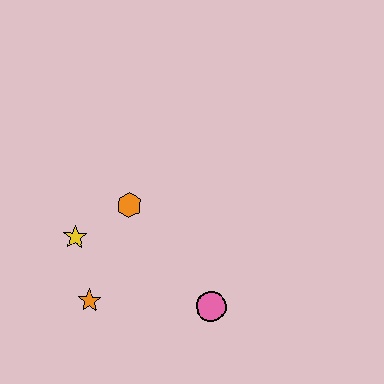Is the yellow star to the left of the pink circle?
Yes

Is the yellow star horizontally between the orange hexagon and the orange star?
No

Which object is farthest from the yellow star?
The pink circle is farthest from the yellow star.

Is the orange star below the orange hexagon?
Yes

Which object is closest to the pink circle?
The orange star is closest to the pink circle.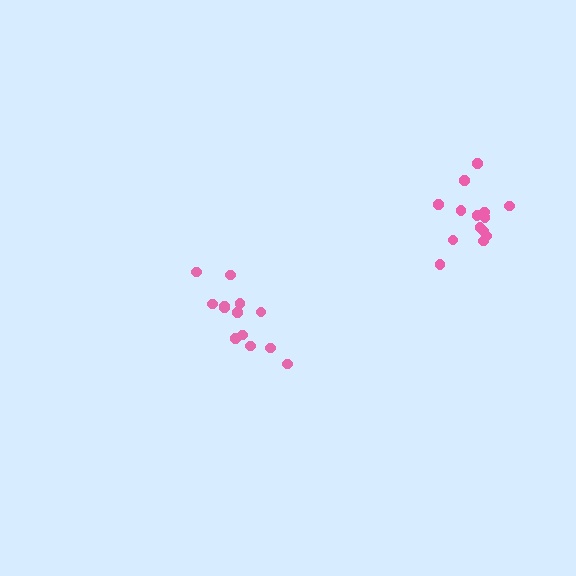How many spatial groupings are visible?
There are 2 spatial groupings.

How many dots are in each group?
Group 1: 14 dots, Group 2: 13 dots (27 total).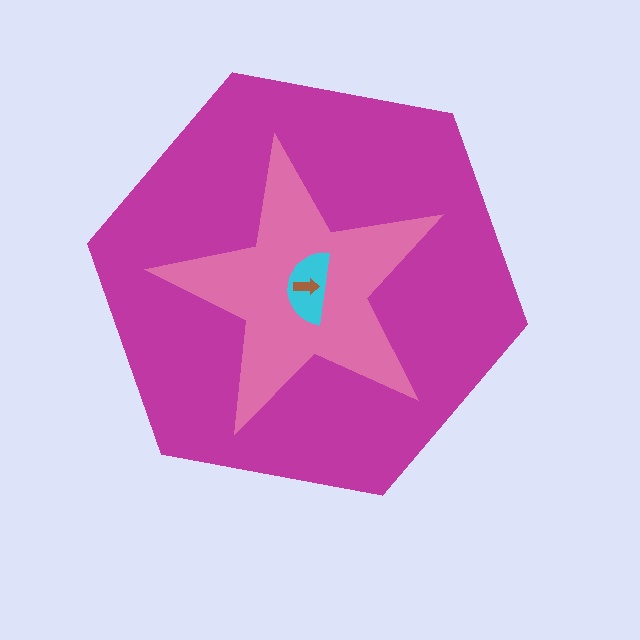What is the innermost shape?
The brown arrow.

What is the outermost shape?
The magenta hexagon.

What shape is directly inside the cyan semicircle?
The brown arrow.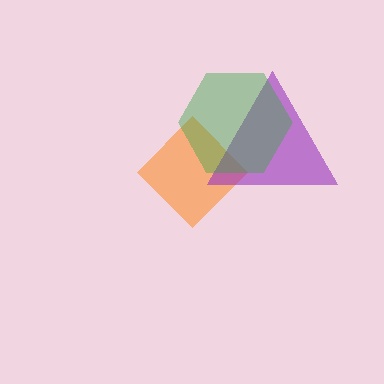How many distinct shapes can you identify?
There are 3 distinct shapes: an orange diamond, a purple triangle, a green hexagon.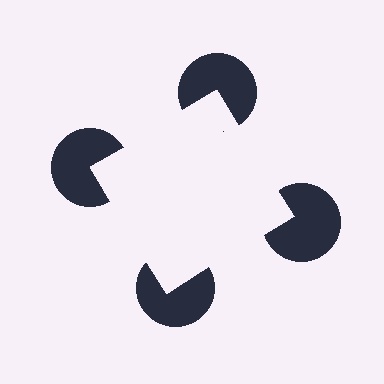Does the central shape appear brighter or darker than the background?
It typically appears slightly brighter than the background, even though no actual brightness change is drawn.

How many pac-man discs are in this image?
There are 4 — one at each vertex of the illusory square.